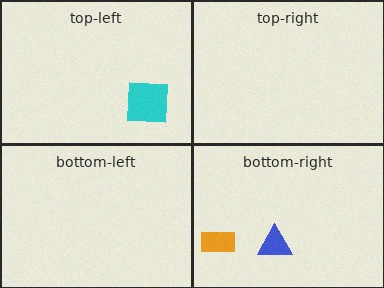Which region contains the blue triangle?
The bottom-right region.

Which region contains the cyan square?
The top-left region.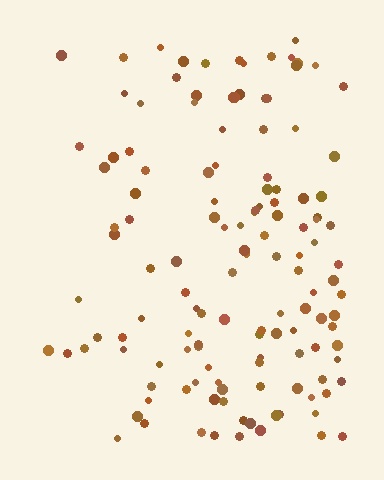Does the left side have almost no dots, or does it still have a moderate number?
Still a moderate number, just noticeably fewer than the right.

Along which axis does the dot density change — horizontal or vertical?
Horizontal.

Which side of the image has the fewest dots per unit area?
The left.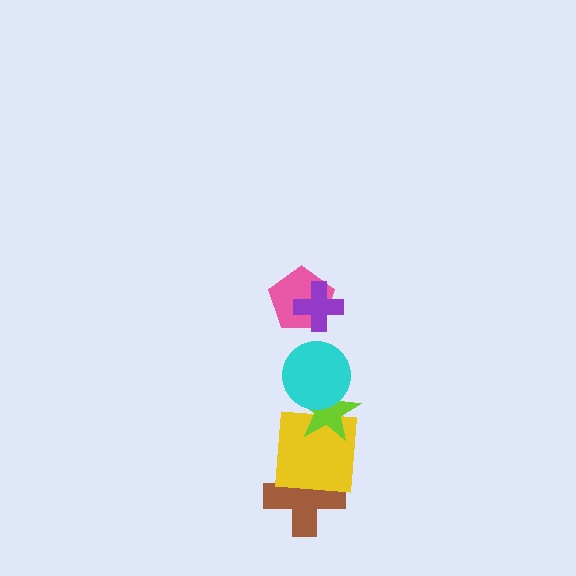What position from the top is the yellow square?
The yellow square is 5th from the top.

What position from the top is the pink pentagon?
The pink pentagon is 2nd from the top.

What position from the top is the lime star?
The lime star is 4th from the top.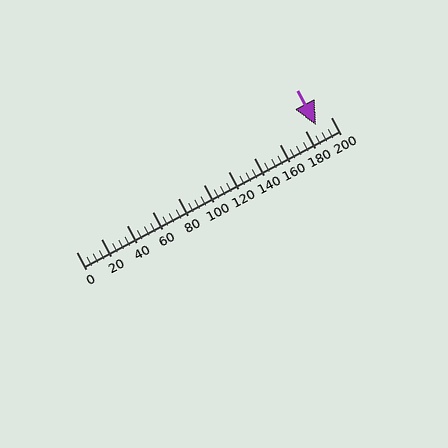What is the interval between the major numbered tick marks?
The major tick marks are spaced 20 units apart.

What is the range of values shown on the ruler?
The ruler shows values from 0 to 200.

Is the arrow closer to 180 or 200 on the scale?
The arrow is closer to 180.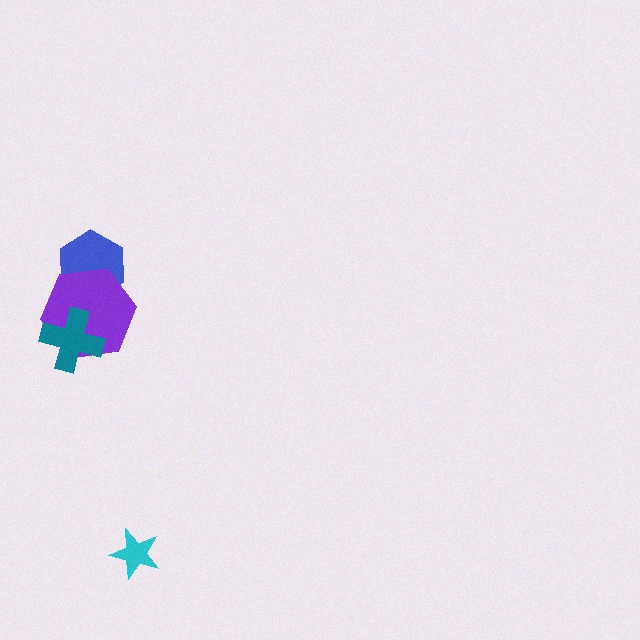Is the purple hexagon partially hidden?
Yes, it is partially covered by another shape.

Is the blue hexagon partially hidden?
Yes, it is partially covered by another shape.